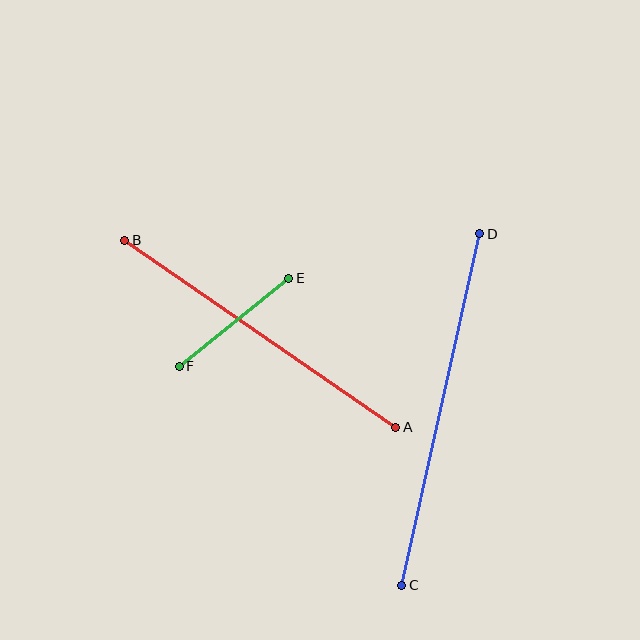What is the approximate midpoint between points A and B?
The midpoint is at approximately (260, 334) pixels.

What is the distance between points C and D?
The distance is approximately 360 pixels.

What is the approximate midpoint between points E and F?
The midpoint is at approximately (234, 322) pixels.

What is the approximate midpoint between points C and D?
The midpoint is at approximately (441, 409) pixels.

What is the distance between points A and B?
The distance is approximately 330 pixels.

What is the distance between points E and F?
The distance is approximately 140 pixels.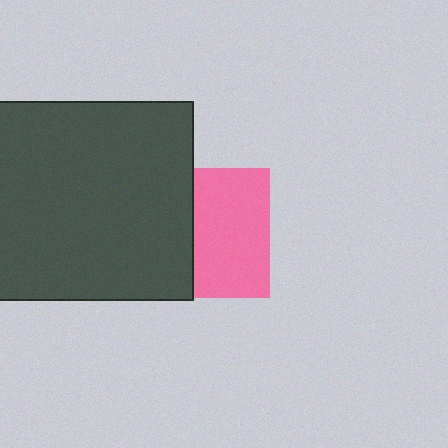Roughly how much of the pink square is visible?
About half of it is visible (roughly 58%).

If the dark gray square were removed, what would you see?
You would see the complete pink square.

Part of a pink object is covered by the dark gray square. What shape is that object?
It is a square.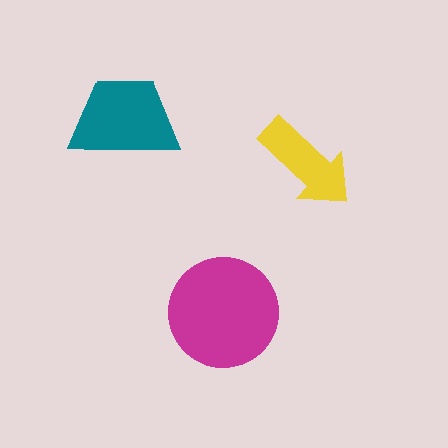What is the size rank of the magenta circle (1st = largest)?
1st.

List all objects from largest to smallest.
The magenta circle, the teal trapezoid, the yellow arrow.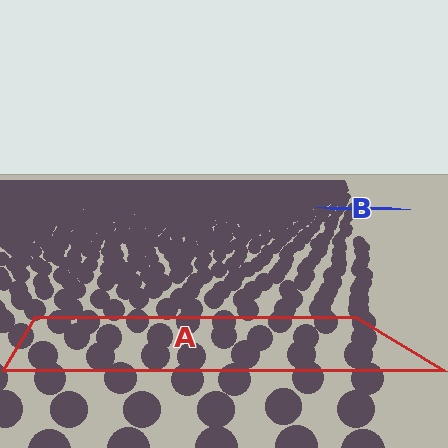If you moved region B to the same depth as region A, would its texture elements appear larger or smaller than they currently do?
They would appear larger. At a closer depth, the same texture elements are projected at a bigger on-screen size.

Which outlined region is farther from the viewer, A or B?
Region B is farther from the viewer — the texture elements inside it appear smaller and more densely packed.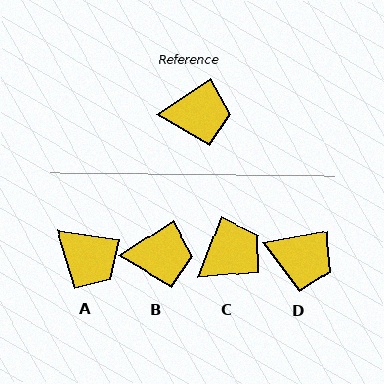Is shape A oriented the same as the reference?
No, it is off by about 42 degrees.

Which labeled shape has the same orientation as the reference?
B.